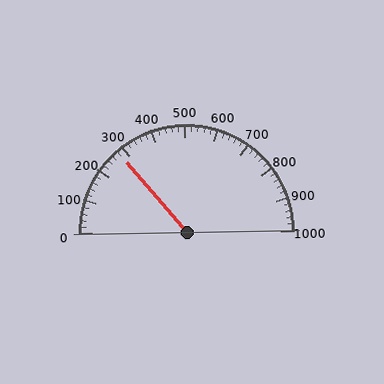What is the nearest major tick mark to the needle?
The nearest major tick mark is 300.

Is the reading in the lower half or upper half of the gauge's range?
The reading is in the lower half of the range (0 to 1000).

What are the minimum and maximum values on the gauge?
The gauge ranges from 0 to 1000.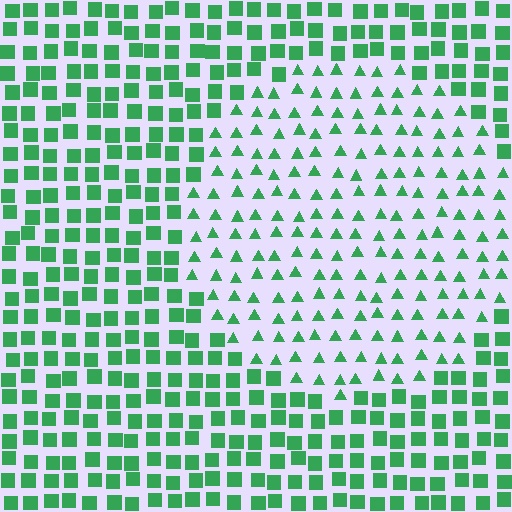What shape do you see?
I see a circle.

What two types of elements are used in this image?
The image uses triangles inside the circle region and squares outside it.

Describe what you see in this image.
The image is filled with small green elements arranged in a uniform grid. A circle-shaped region contains triangles, while the surrounding area contains squares. The boundary is defined purely by the change in element shape.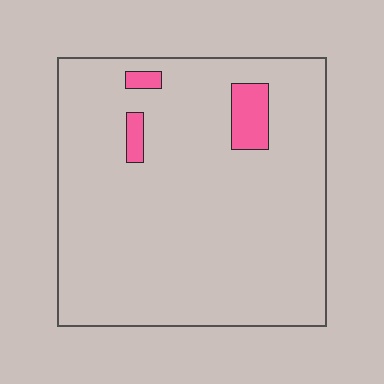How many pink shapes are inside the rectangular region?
3.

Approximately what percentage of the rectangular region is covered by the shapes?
Approximately 5%.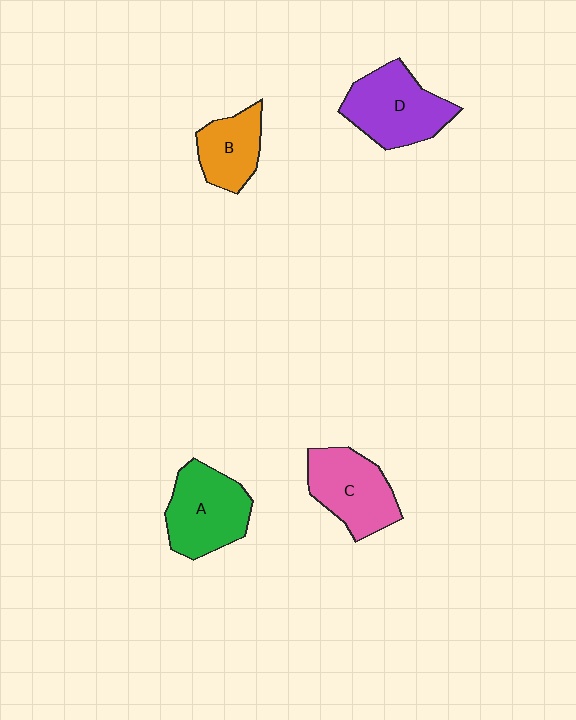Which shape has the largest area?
Shape D (purple).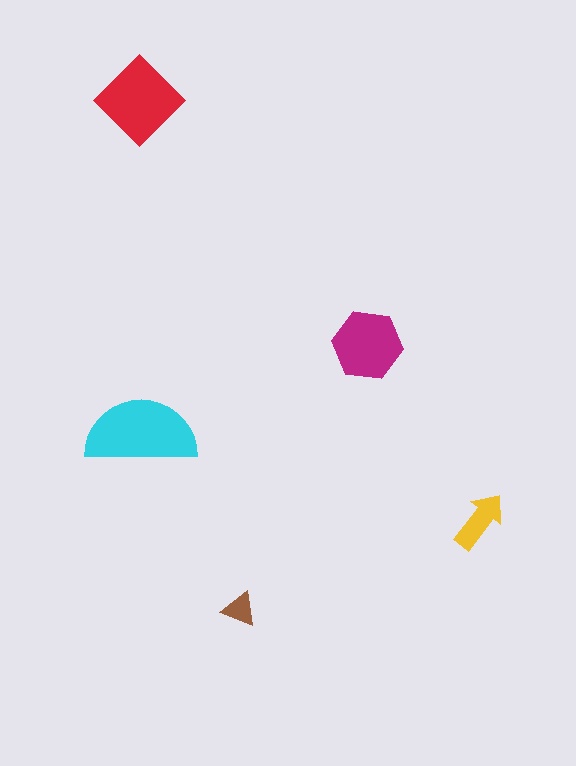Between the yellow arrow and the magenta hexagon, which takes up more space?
The magenta hexagon.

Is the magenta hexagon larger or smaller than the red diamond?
Smaller.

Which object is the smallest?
The brown triangle.